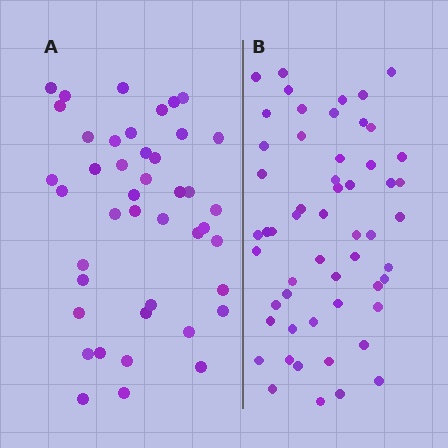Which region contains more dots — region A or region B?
Region B (the right region) has more dots.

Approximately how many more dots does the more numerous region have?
Region B has roughly 12 or so more dots than region A.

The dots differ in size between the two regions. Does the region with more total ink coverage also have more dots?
No. Region A has more total ink coverage because its dots are larger, but region B actually contains more individual dots. Total area can be misleading — the number of items is what matters here.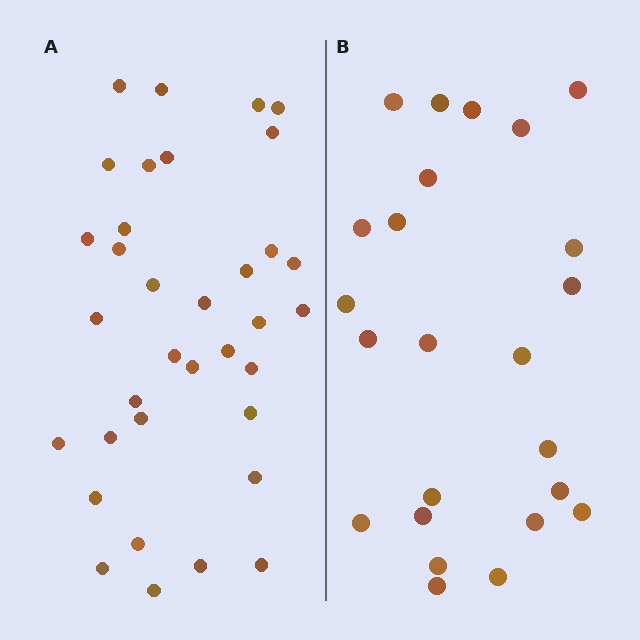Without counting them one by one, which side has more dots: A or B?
Region A (the left region) has more dots.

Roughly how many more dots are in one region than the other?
Region A has roughly 12 or so more dots than region B.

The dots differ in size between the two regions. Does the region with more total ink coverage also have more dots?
No. Region B has more total ink coverage because its dots are larger, but region A actually contains more individual dots. Total area can be misleading — the number of items is what matters here.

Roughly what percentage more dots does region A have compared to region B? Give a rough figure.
About 45% more.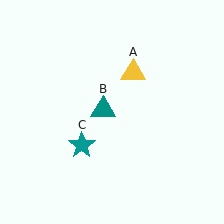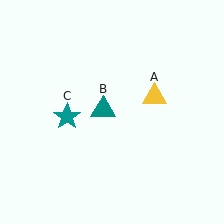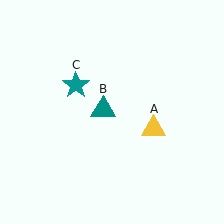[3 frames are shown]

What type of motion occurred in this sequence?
The yellow triangle (object A), teal star (object C) rotated clockwise around the center of the scene.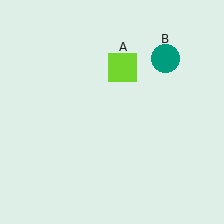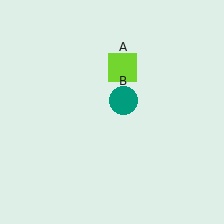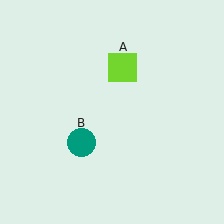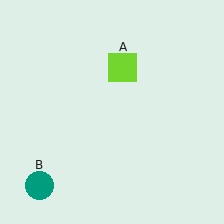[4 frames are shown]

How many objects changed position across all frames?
1 object changed position: teal circle (object B).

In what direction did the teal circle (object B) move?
The teal circle (object B) moved down and to the left.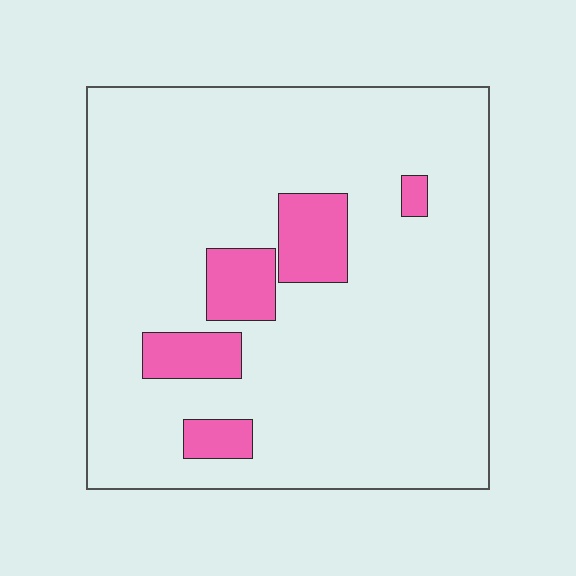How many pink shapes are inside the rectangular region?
5.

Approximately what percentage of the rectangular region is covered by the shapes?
Approximately 10%.